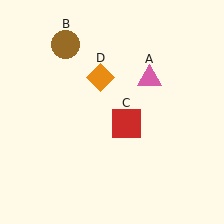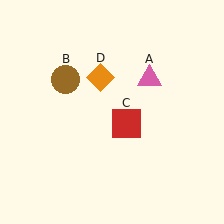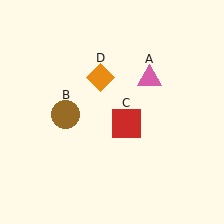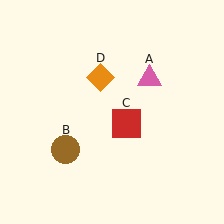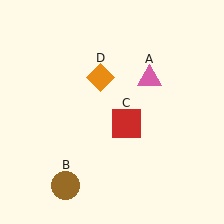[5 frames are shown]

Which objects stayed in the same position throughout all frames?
Pink triangle (object A) and red square (object C) and orange diamond (object D) remained stationary.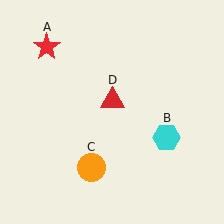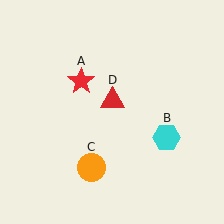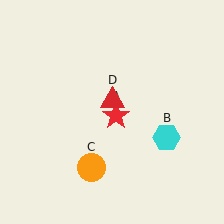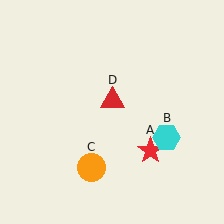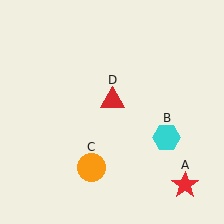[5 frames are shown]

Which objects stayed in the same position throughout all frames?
Cyan hexagon (object B) and orange circle (object C) and red triangle (object D) remained stationary.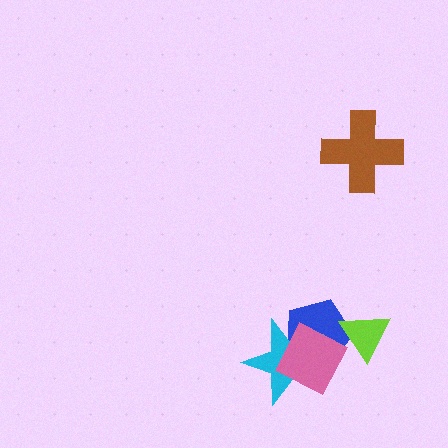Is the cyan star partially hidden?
Yes, it is partially covered by another shape.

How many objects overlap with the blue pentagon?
3 objects overlap with the blue pentagon.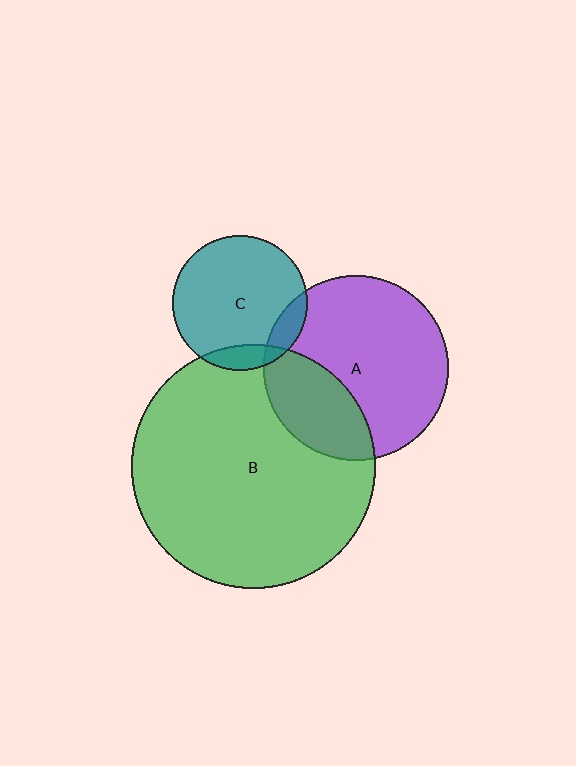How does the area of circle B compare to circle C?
Approximately 3.2 times.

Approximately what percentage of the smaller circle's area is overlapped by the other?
Approximately 30%.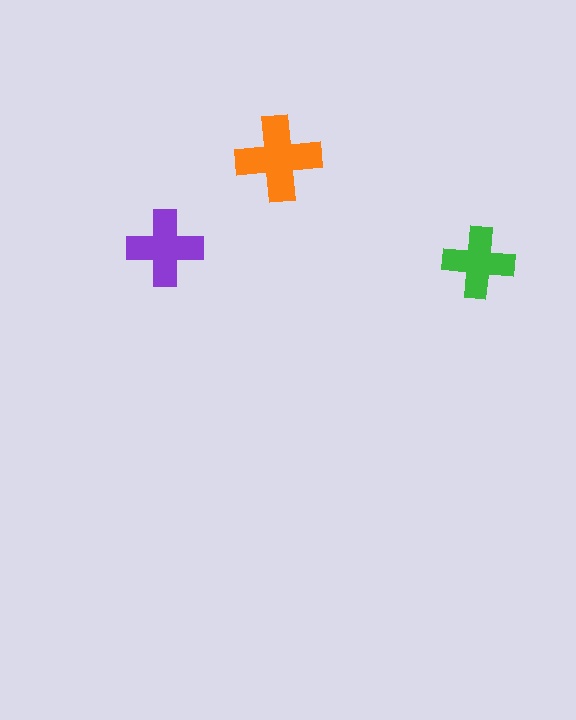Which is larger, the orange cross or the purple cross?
The orange one.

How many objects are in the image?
There are 3 objects in the image.